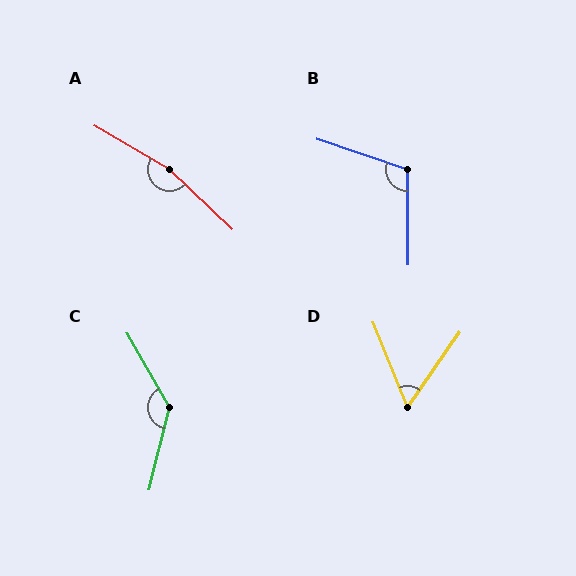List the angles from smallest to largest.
D (57°), B (109°), C (137°), A (167°).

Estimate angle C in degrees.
Approximately 137 degrees.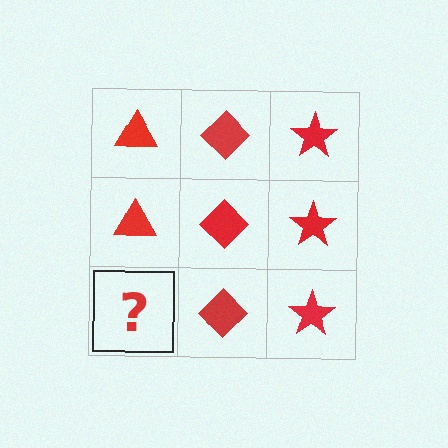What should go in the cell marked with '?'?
The missing cell should contain a red triangle.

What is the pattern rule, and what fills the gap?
The rule is that each column has a consistent shape. The gap should be filled with a red triangle.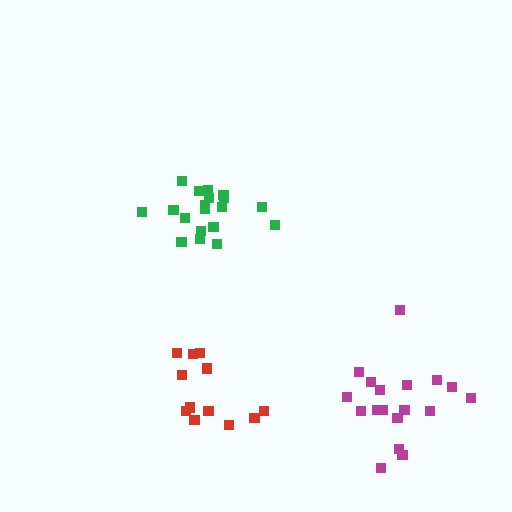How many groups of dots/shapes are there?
There are 3 groups.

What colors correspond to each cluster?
The clusters are colored: green, magenta, red.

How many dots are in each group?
Group 1: 19 dots, Group 2: 18 dots, Group 3: 13 dots (50 total).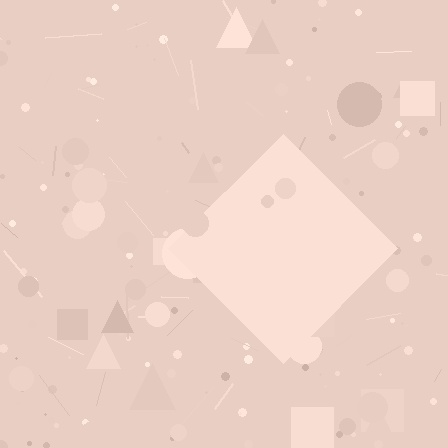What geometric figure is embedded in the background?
A diamond is embedded in the background.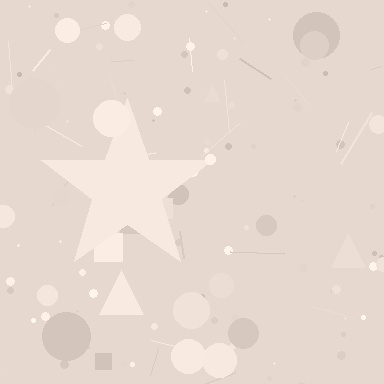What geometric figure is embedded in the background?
A star is embedded in the background.